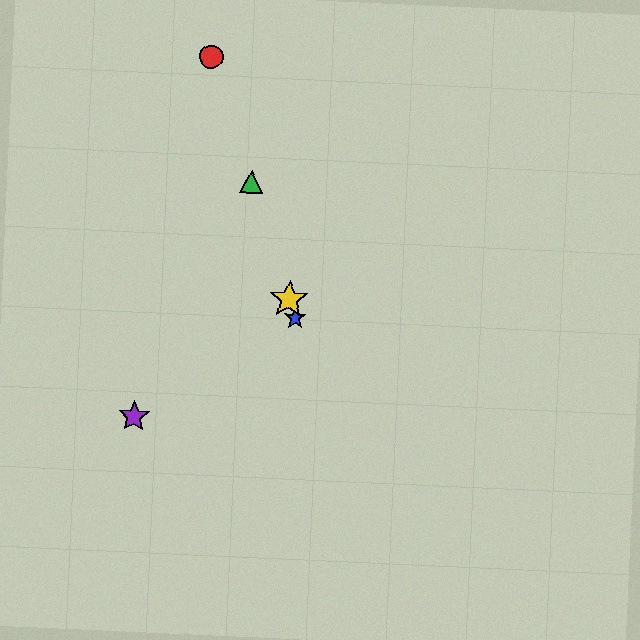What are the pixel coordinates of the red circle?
The red circle is at (211, 57).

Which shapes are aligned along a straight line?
The red circle, the blue star, the green triangle, the yellow star are aligned along a straight line.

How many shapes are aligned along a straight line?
4 shapes (the red circle, the blue star, the green triangle, the yellow star) are aligned along a straight line.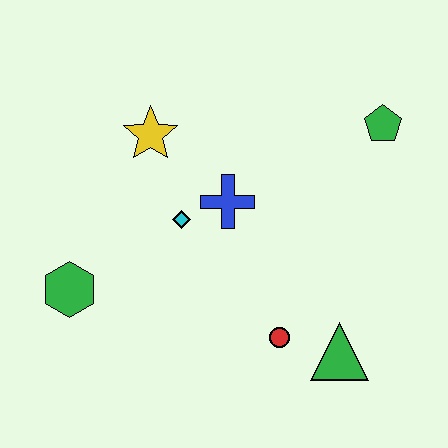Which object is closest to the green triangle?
The red circle is closest to the green triangle.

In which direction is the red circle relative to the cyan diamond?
The red circle is below the cyan diamond.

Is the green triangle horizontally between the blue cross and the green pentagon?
Yes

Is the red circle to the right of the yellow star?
Yes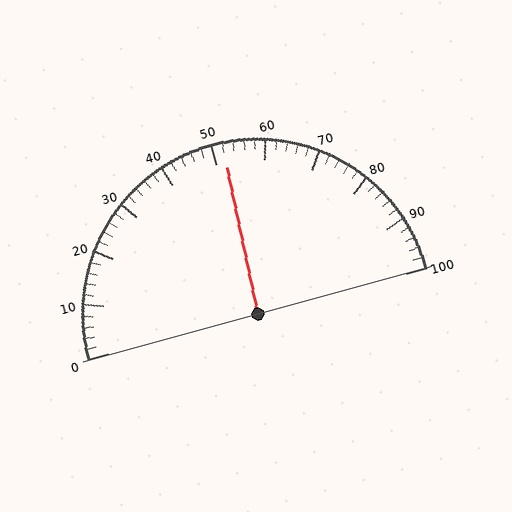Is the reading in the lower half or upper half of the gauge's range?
The reading is in the upper half of the range (0 to 100).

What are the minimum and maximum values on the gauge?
The gauge ranges from 0 to 100.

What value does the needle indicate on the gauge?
The needle indicates approximately 52.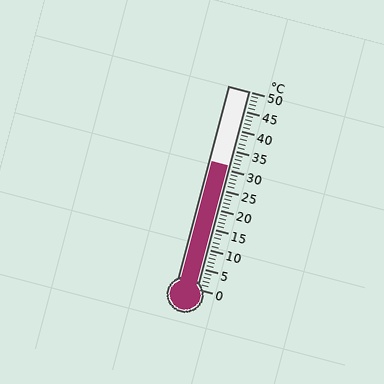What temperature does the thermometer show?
The thermometer shows approximately 31°C.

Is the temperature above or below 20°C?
The temperature is above 20°C.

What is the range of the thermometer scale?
The thermometer scale ranges from 0°C to 50°C.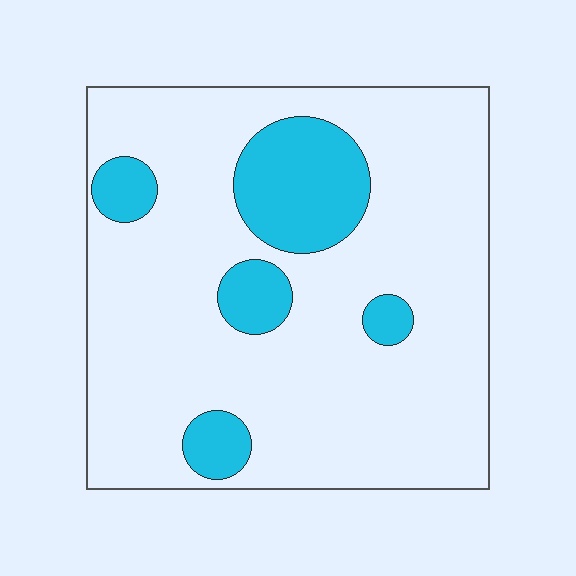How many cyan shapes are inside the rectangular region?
5.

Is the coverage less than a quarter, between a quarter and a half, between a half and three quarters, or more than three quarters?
Less than a quarter.